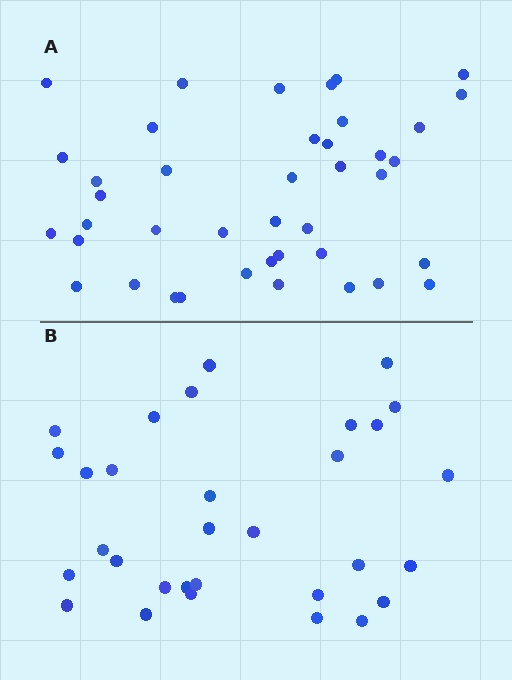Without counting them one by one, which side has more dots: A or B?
Region A (the top region) has more dots.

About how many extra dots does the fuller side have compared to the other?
Region A has roughly 10 or so more dots than region B.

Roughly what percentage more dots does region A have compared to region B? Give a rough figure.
About 30% more.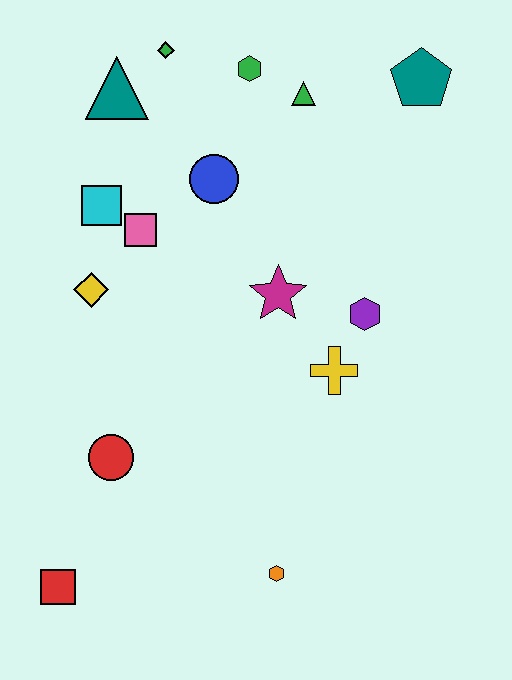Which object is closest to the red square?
The red circle is closest to the red square.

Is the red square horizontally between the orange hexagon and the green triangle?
No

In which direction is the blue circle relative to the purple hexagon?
The blue circle is to the left of the purple hexagon.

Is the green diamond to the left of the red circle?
No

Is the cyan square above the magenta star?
Yes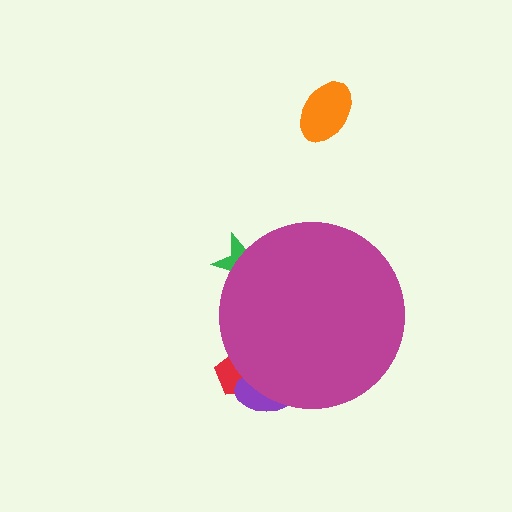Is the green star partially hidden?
Yes, the green star is partially hidden behind the magenta circle.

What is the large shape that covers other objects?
A magenta circle.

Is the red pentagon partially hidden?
Yes, the red pentagon is partially hidden behind the magenta circle.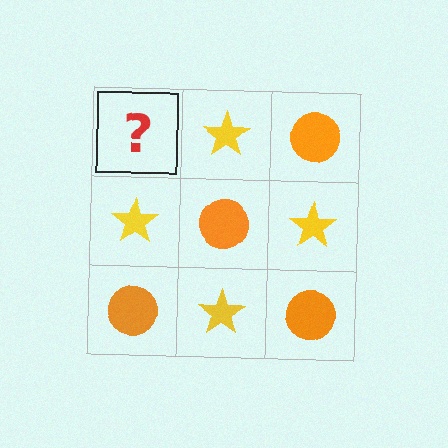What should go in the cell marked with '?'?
The missing cell should contain an orange circle.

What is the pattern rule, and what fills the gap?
The rule is that it alternates orange circle and yellow star in a checkerboard pattern. The gap should be filled with an orange circle.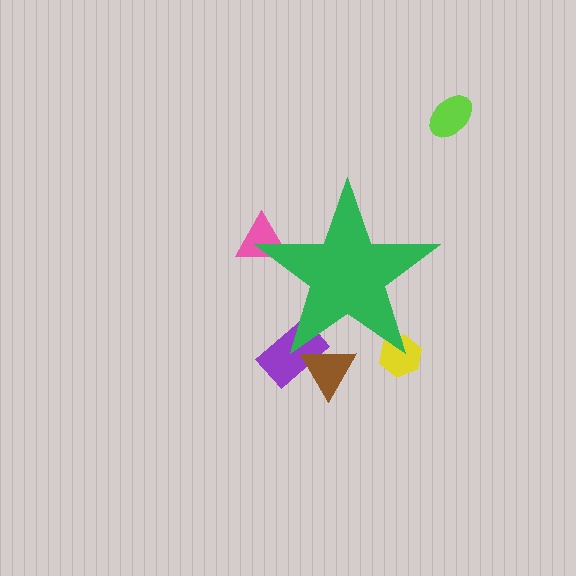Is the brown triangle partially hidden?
Yes, the brown triangle is partially hidden behind the green star.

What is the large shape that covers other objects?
A green star.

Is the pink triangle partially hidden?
Yes, the pink triangle is partially hidden behind the green star.